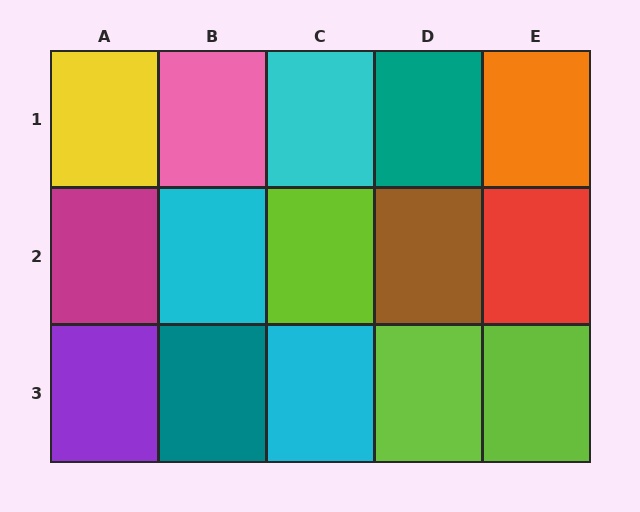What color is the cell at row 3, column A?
Purple.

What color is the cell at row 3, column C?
Cyan.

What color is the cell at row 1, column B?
Pink.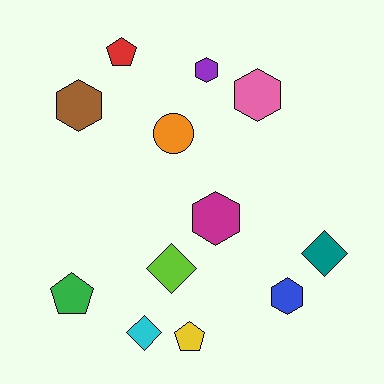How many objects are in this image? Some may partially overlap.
There are 12 objects.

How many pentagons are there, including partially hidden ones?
There are 3 pentagons.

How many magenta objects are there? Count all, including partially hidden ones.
There is 1 magenta object.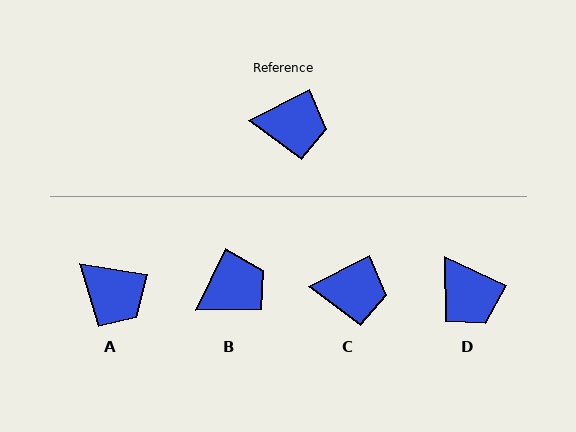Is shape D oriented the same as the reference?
No, it is off by about 52 degrees.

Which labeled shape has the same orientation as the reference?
C.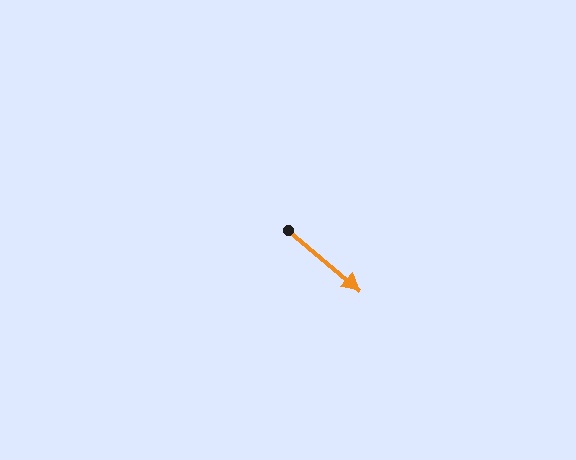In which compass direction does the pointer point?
Southeast.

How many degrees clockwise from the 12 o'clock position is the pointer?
Approximately 130 degrees.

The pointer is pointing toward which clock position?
Roughly 4 o'clock.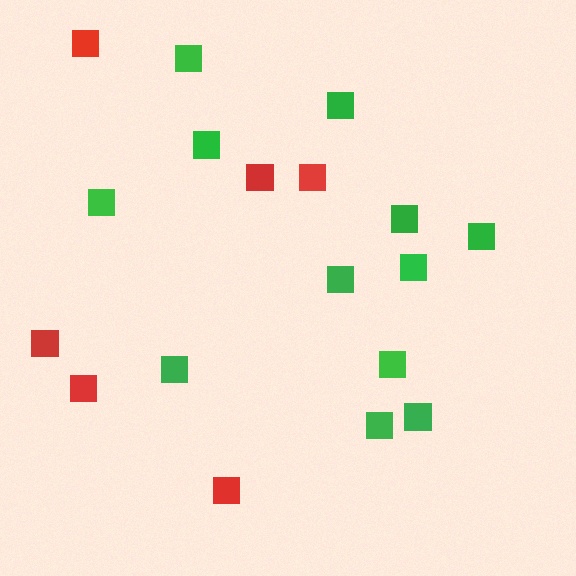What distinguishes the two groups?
There are 2 groups: one group of green squares (12) and one group of red squares (6).